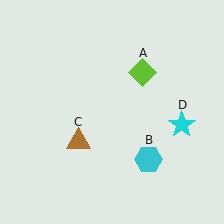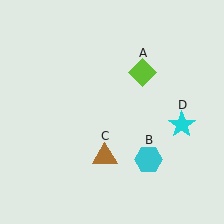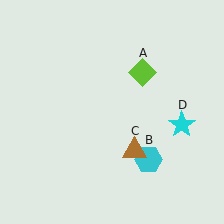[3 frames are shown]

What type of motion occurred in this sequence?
The brown triangle (object C) rotated counterclockwise around the center of the scene.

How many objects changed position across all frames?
1 object changed position: brown triangle (object C).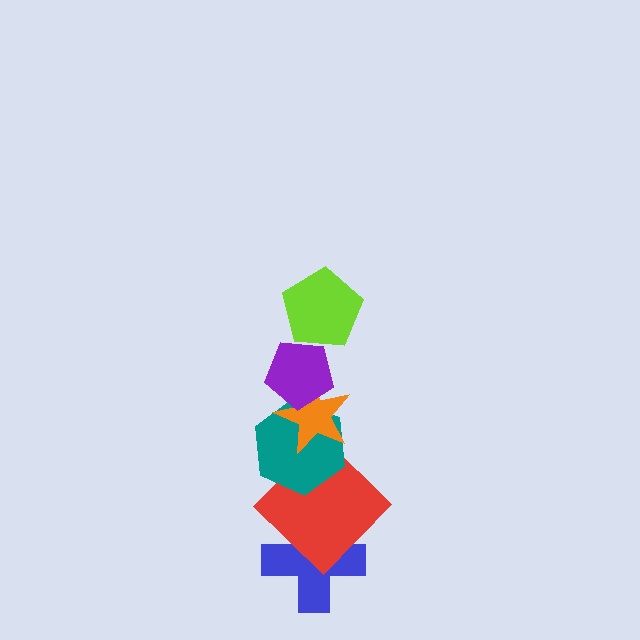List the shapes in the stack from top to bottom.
From top to bottom: the lime pentagon, the purple pentagon, the orange star, the teal hexagon, the red diamond, the blue cross.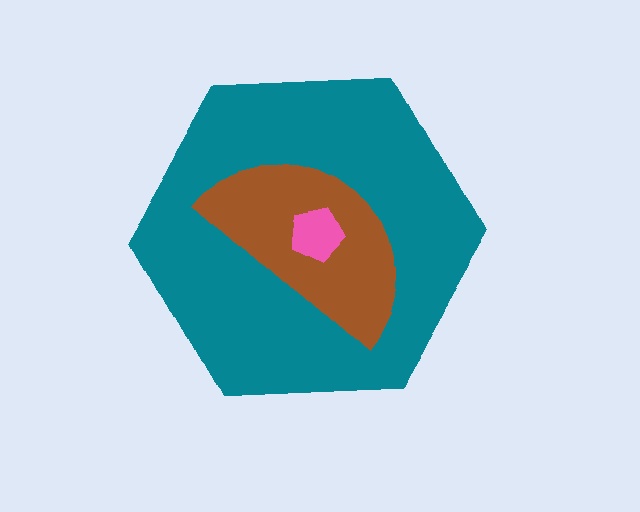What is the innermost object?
The pink pentagon.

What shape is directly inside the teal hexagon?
The brown semicircle.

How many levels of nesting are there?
3.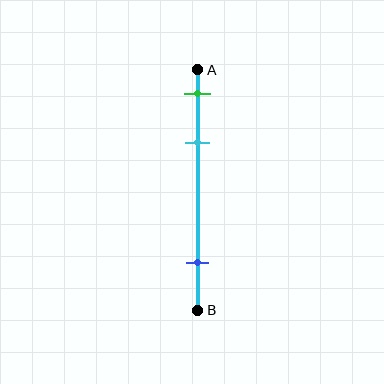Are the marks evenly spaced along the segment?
No, the marks are not evenly spaced.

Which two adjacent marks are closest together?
The green and cyan marks are the closest adjacent pair.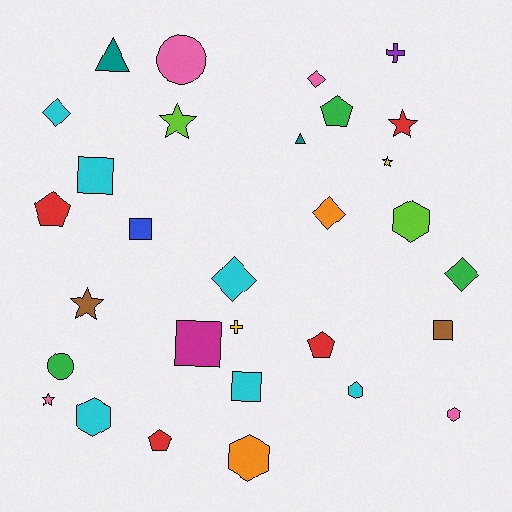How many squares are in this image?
There are 5 squares.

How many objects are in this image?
There are 30 objects.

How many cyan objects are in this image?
There are 6 cyan objects.